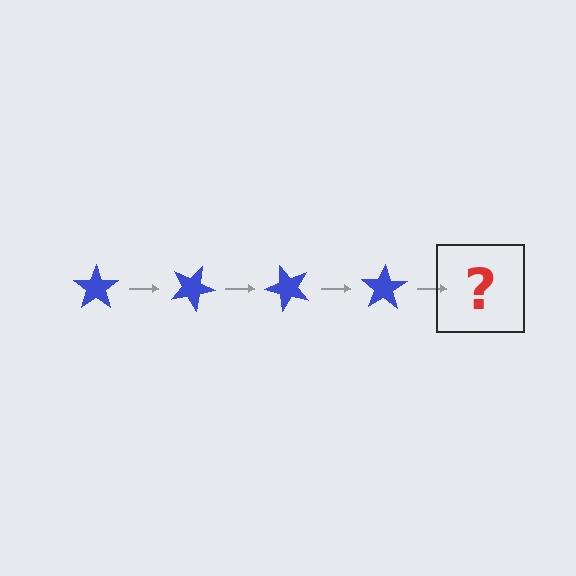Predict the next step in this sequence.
The next step is a blue star rotated 100 degrees.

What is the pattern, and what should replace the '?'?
The pattern is that the star rotates 25 degrees each step. The '?' should be a blue star rotated 100 degrees.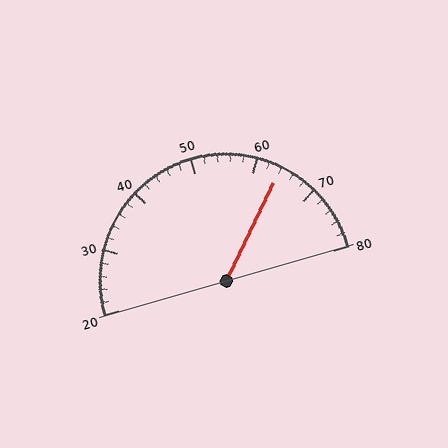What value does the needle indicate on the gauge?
The needle indicates approximately 64.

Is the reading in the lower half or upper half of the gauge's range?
The reading is in the upper half of the range (20 to 80).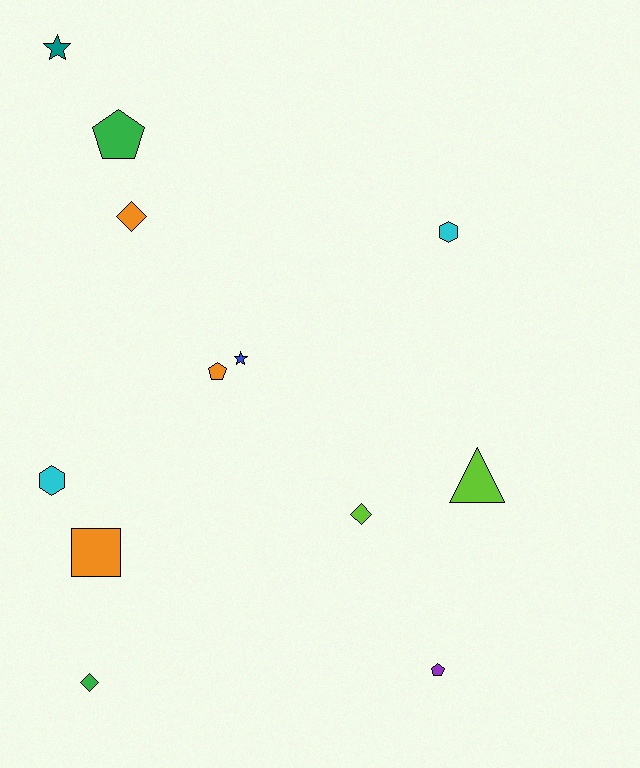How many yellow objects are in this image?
There are no yellow objects.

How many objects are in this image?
There are 12 objects.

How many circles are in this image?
There are no circles.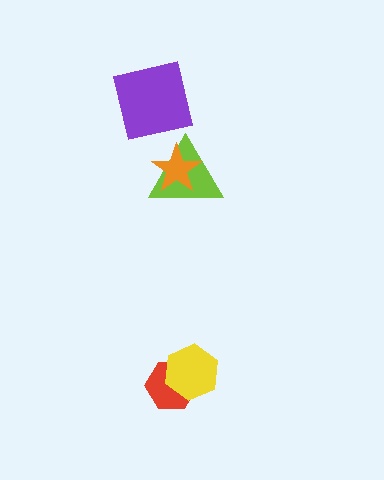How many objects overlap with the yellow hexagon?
1 object overlaps with the yellow hexagon.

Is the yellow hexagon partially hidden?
No, no other shape covers it.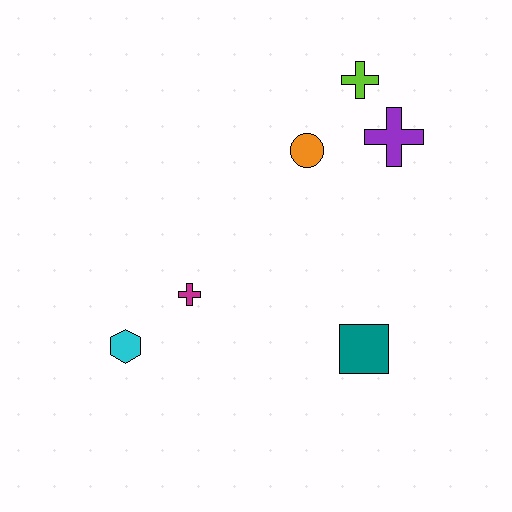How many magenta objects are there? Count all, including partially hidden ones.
There is 1 magenta object.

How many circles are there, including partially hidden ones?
There is 1 circle.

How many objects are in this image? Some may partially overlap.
There are 6 objects.